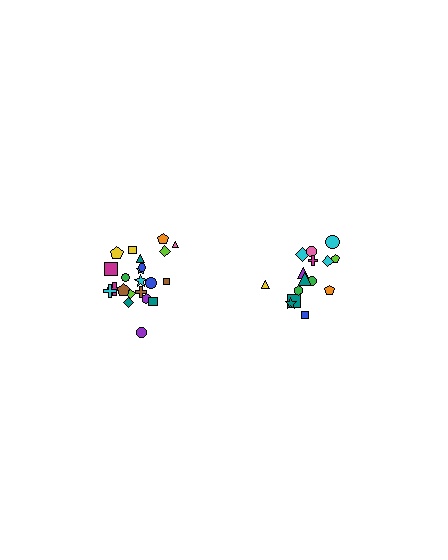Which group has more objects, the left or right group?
The left group.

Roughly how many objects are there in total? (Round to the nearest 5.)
Roughly 35 objects in total.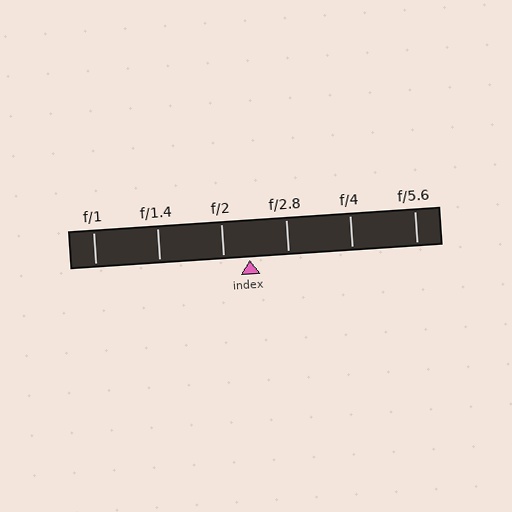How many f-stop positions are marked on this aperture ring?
There are 6 f-stop positions marked.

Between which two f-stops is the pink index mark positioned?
The index mark is between f/2 and f/2.8.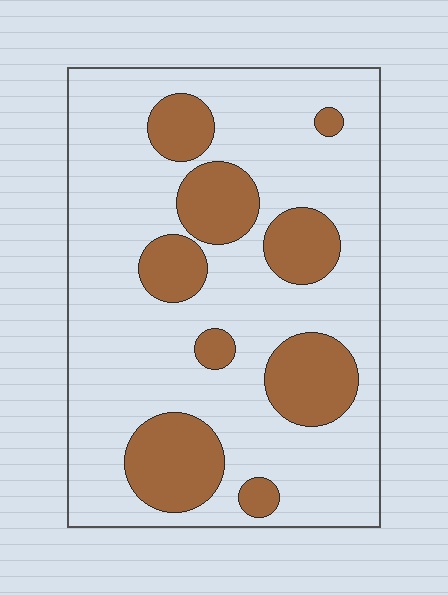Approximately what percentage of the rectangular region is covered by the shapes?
Approximately 25%.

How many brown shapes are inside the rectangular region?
9.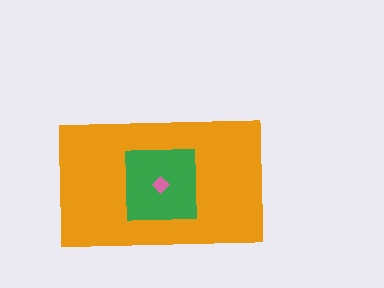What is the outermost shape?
The orange rectangle.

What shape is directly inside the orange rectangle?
The green square.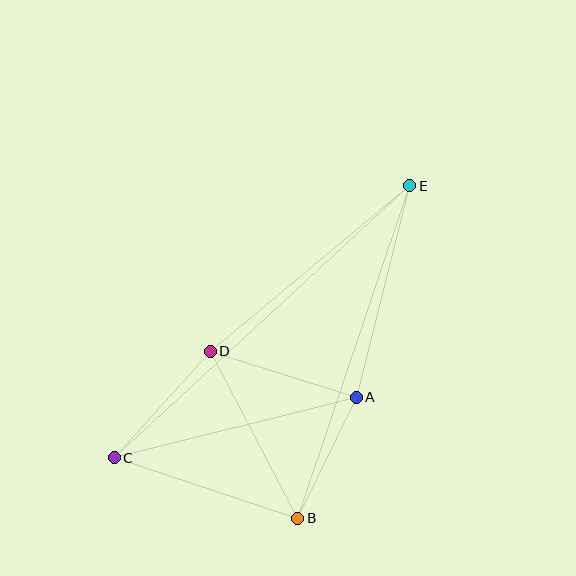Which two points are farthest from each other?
Points C and E are farthest from each other.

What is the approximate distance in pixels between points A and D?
The distance between A and D is approximately 153 pixels.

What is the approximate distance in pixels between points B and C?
The distance between B and C is approximately 193 pixels.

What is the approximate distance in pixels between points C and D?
The distance between C and D is approximately 143 pixels.